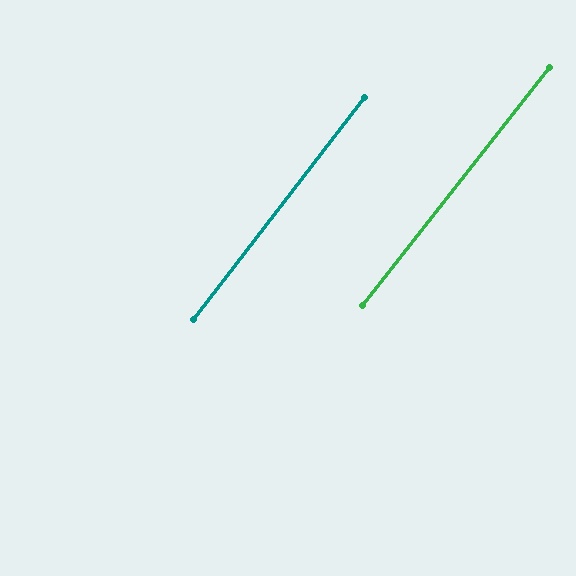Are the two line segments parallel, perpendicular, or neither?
Parallel — their directions differ by only 0.5°.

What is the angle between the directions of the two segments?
Approximately 0 degrees.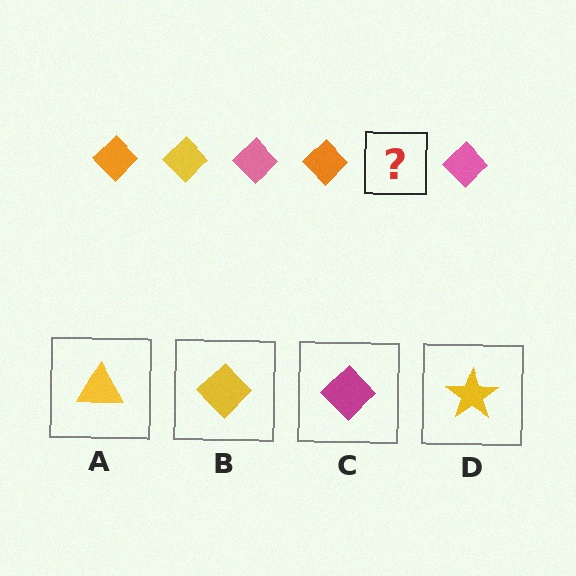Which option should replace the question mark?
Option B.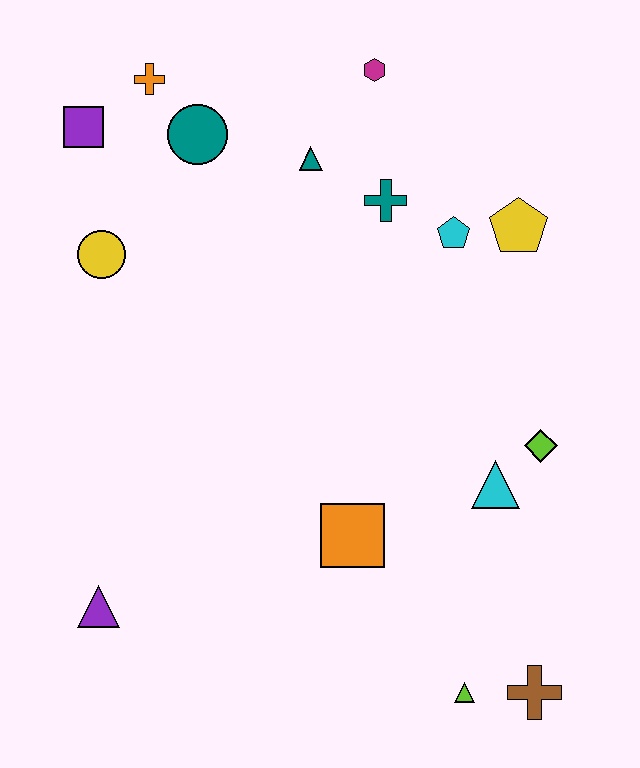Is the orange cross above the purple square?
Yes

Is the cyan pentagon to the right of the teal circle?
Yes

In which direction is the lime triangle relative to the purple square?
The lime triangle is below the purple square.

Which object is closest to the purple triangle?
The orange square is closest to the purple triangle.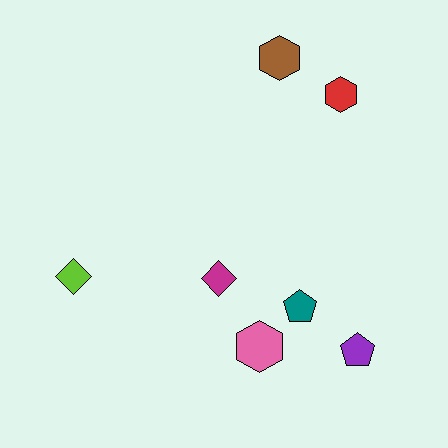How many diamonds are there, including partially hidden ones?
There are 2 diamonds.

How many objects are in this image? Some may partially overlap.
There are 7 objects.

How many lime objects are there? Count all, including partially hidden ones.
There is 1 lime object.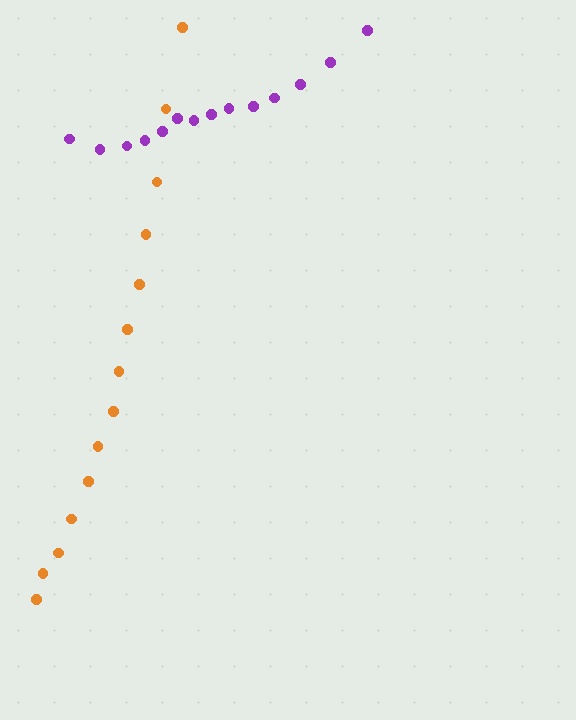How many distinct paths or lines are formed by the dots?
There are 2 distinct paths.